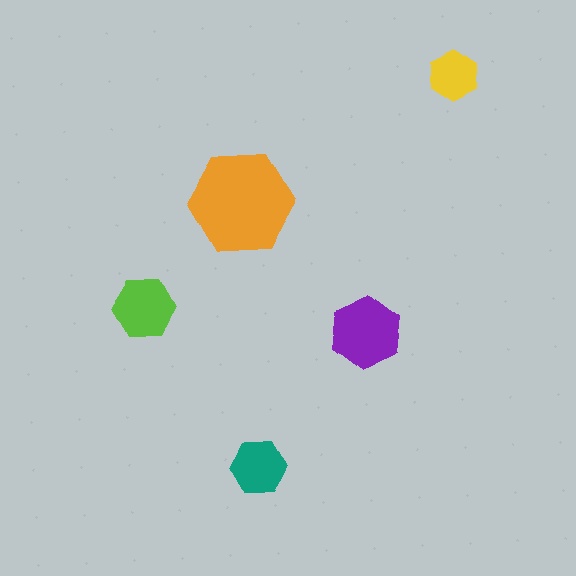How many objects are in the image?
There are 5 objects in the image.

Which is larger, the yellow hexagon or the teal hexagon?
The teal one.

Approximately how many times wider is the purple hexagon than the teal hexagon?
About 1.5 times wider.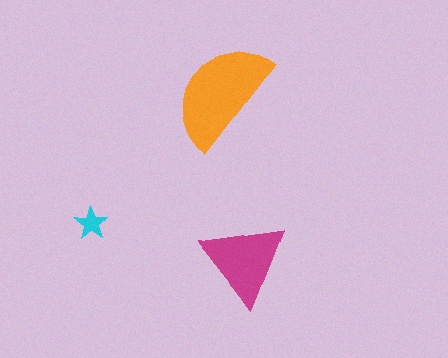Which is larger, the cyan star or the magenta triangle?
The magenta triangle.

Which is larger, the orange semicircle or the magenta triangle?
The orange semicircle.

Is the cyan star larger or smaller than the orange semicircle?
Smaller.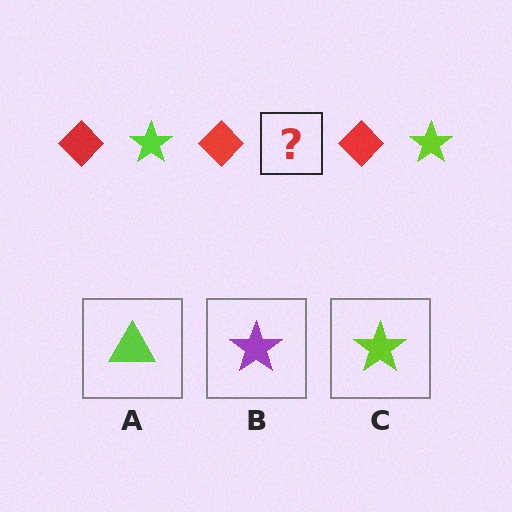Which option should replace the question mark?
Option C.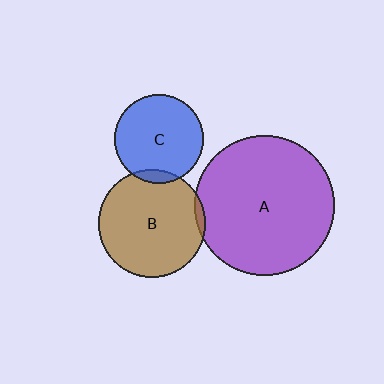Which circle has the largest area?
Circle A (purple).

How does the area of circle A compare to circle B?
Approximately 1.7 times.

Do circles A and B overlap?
Yes.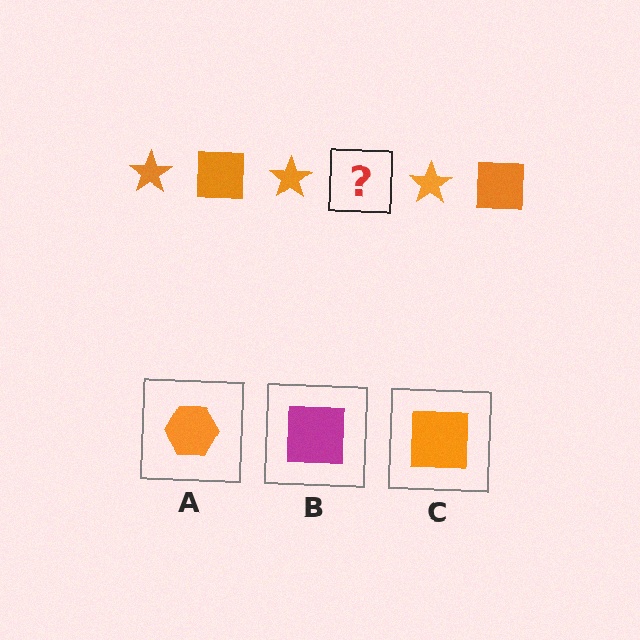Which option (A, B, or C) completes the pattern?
C.